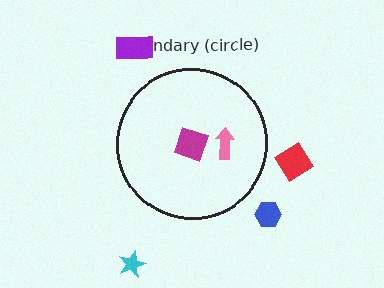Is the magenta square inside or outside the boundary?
Inside.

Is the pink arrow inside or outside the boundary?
Inside.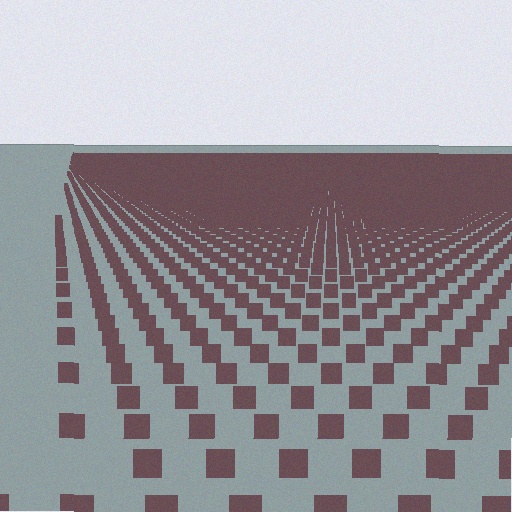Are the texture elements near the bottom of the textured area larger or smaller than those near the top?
Larger. Near the bottom, elements are closer to the viewer and appear at a bigger on-screen size.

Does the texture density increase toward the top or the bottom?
Density increases toward the top.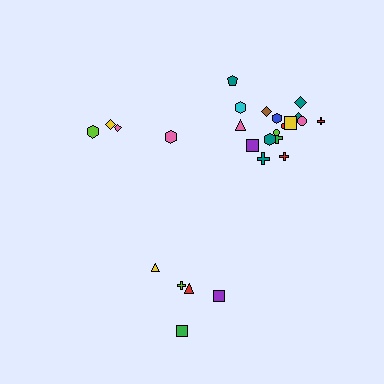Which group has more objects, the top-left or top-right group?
The top-right group.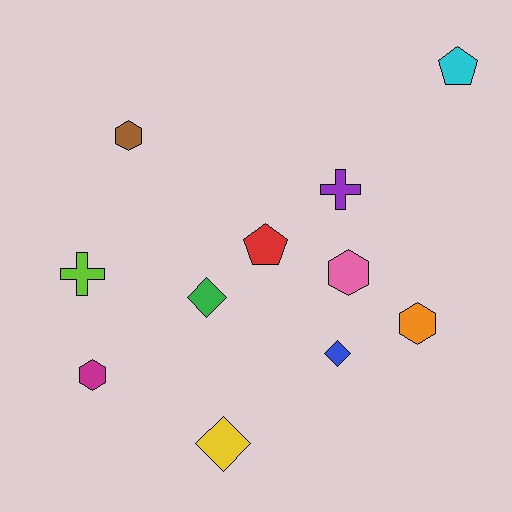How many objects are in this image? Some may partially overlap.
There are 11 objects.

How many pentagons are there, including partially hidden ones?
There are 2 pentagons.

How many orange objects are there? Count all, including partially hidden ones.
There is 1 orange object.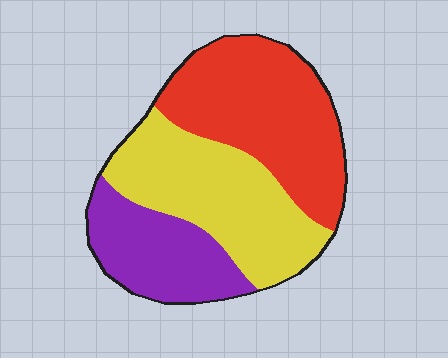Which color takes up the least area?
Purple, at roughly 25%.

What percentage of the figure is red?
Red covers around 40% of the figure.